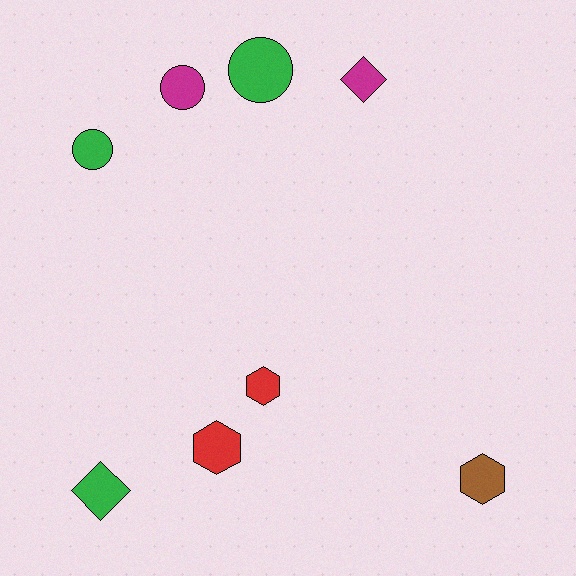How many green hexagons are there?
There are no green hexagons.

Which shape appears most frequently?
Circle, with 3 objects.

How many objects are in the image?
There are 8 objects.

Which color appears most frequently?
Green, with 3 objects.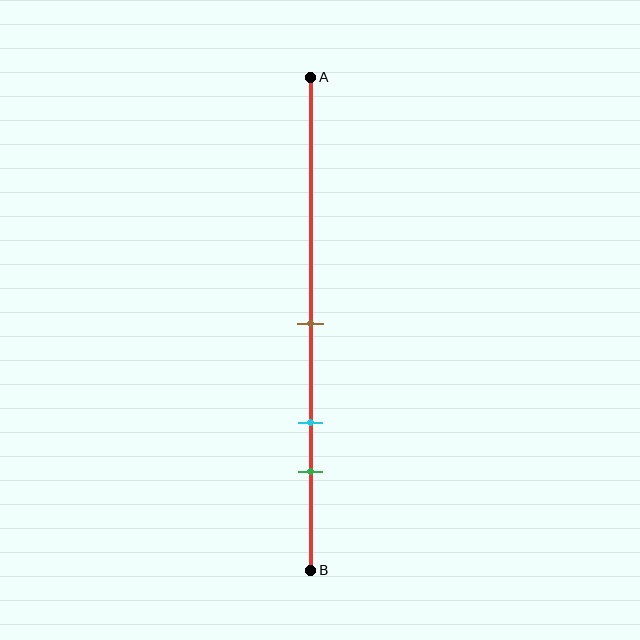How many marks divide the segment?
There are 3 marks dividing the segment.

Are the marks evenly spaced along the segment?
Yes, the marks are approximately evenly spaced.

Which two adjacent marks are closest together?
The cyan and green marks are the closest adjacent pair.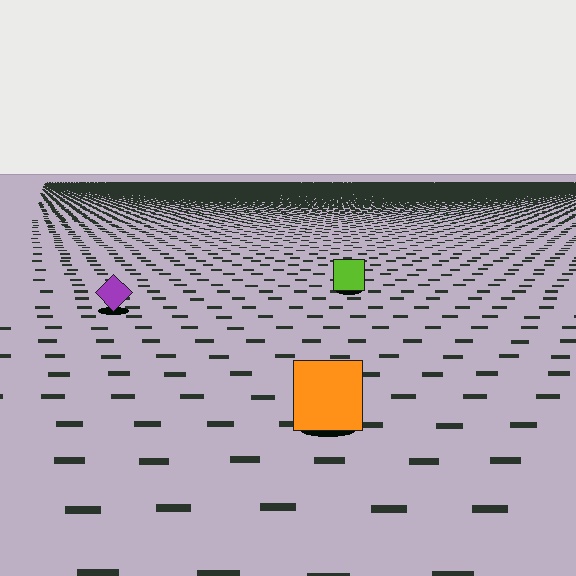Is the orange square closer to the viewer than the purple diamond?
Yes. The orange square is closer — you can tell from the texture gradient: the ground texture is coarser near it.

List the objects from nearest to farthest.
From nearest to farthest: the orange square, the purple diamond, the lime square.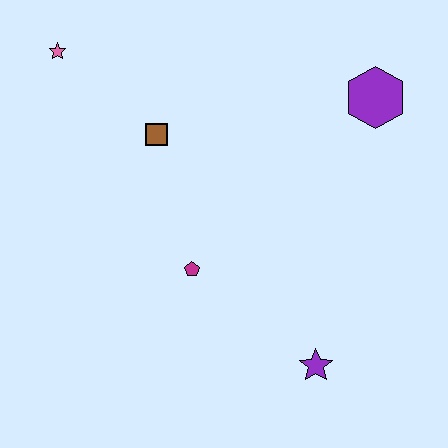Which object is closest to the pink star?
The brown square is closest to the pink star.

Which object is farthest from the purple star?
The pink star is farthest from the purple star.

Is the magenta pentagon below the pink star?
Yes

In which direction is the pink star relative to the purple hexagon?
The pink star is to the left of the purple hexagon.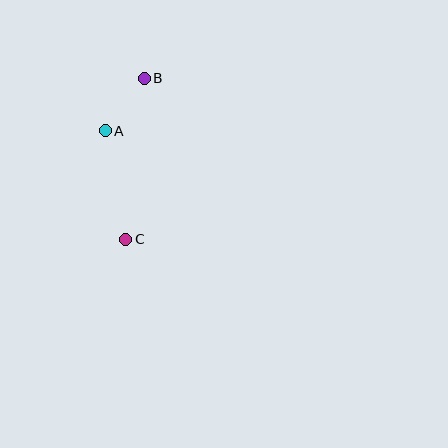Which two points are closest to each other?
Points A and B are closest to each other.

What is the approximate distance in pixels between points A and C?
The distance between A and C is approximately 110 pixels.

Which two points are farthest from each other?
Points B and C are farthest from each other.